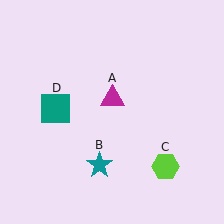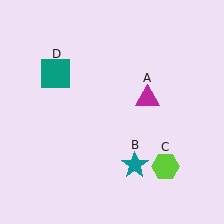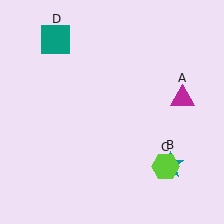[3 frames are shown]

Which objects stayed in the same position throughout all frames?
Lime hexagon (object C) remained stationary.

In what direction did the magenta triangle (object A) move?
The magenta triangle (object A) moved right.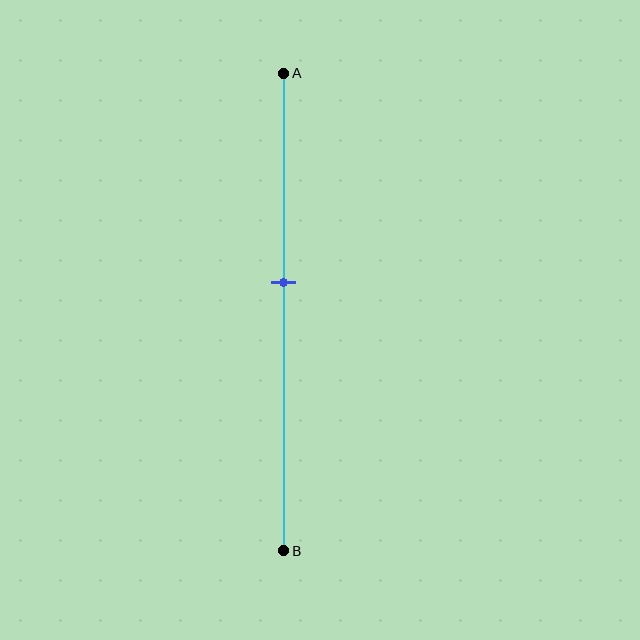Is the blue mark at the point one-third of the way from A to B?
No, the mark is at about 45% from A, not at the 33% one-third point.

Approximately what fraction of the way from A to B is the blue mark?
The blue mark is approximately 45% of the way from A to B.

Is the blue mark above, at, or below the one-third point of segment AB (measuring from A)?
The blue mark is below the one-third point of segment AB.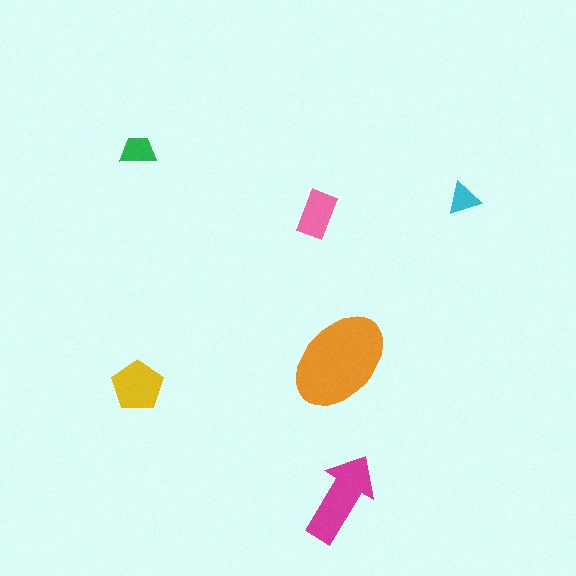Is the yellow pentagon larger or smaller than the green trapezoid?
Larger.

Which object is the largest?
The orange ellipse.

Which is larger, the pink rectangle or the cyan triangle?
The pink rectangle.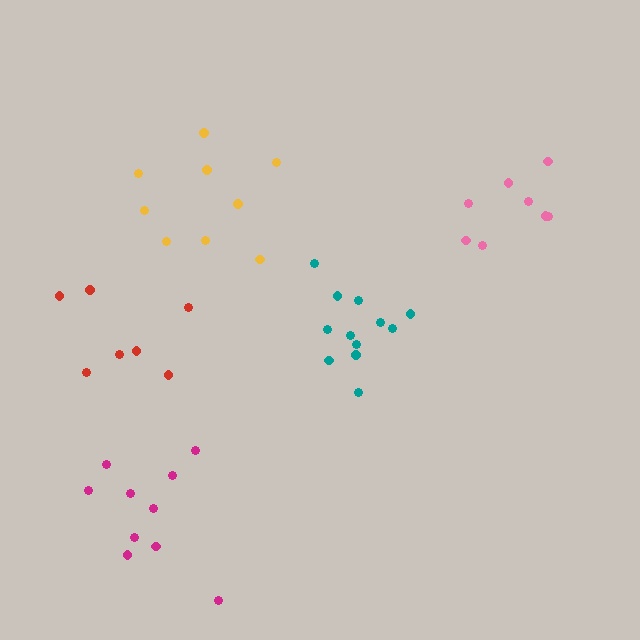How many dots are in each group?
Group 1: 12 dots, Group 2: 10 dots, Group 3: 8 dots, Group 4: 9 dots, Group 5: 7 dots (46 total).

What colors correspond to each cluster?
The clusters are colored: teal, magenta, pink, yellow, red.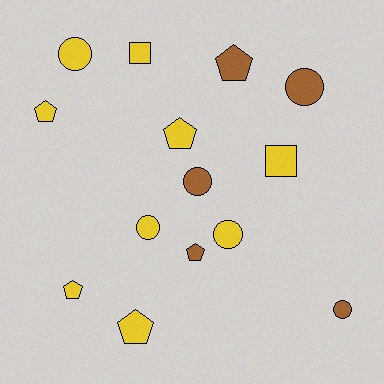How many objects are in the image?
There are 14 objects.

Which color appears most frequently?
Yellow, with 9 objects.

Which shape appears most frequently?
Circle, with 6 objects.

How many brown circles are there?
There are 3 brown circles.